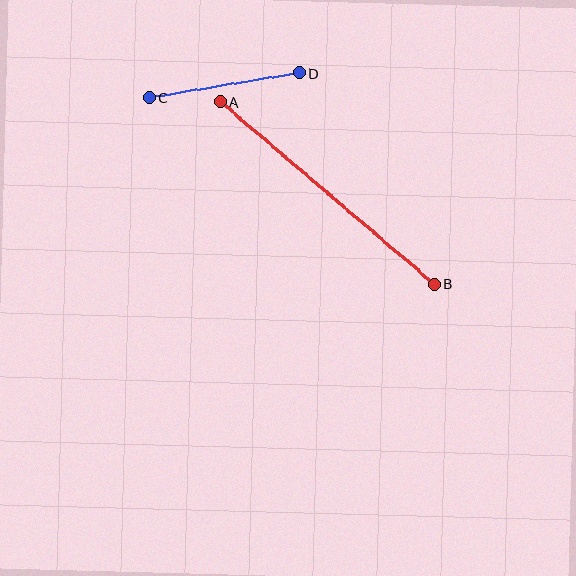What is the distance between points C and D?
The distance is approximately 152 pixels.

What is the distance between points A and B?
The distance is approximately 281 pixels.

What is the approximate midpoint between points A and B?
The midpoint is at approximately (327, 193) pixels.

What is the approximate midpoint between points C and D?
The midpoint is at approximately (224, 85) pixels.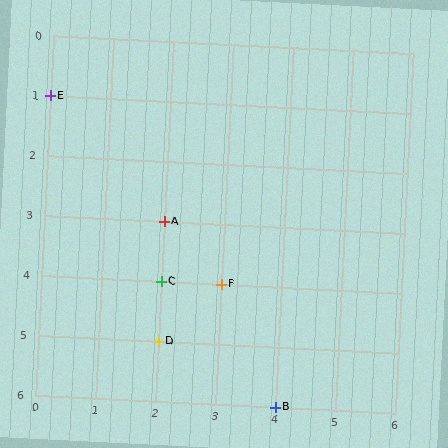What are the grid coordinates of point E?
Point E is at grid coordinates (0, 1).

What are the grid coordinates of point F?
Point F is at grid coordinates (3, 4).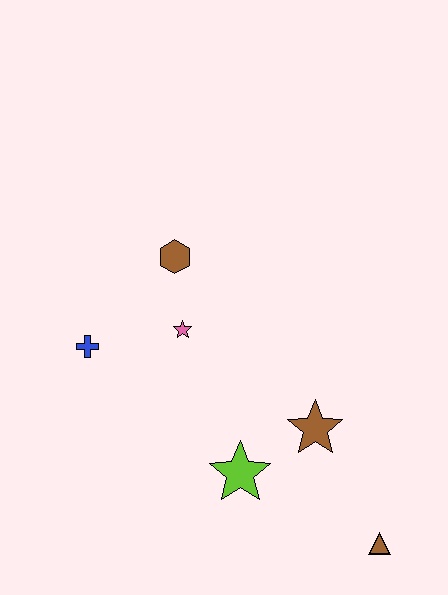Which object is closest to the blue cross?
The pink star is closest to the blue cross.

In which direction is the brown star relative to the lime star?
The brown star is to the right of the lime star.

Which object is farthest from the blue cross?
The brown triangle is farthest from the blue cross.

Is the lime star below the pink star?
Yes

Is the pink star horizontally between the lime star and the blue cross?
Yes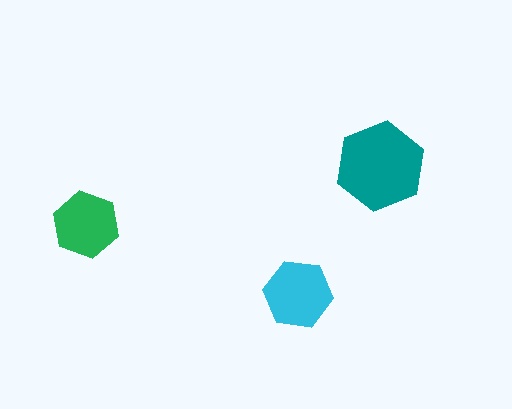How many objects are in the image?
There are 3 objects in the image.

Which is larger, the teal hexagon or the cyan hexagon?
The teal one.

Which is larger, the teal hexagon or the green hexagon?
The teal one.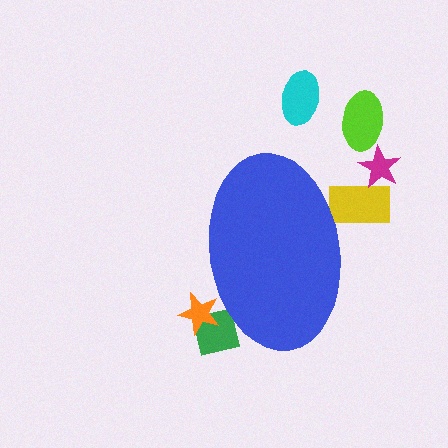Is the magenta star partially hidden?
No, the magenta star is fully visible.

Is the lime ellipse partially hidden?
No, the lime ellipse is fully visible.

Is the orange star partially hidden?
Yes, the orange star is partially hidden behind the blue ellipse.